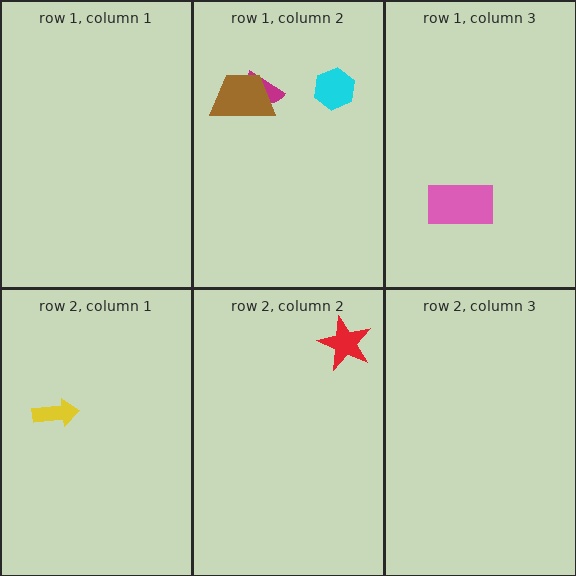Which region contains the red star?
The row 2, column 2 region.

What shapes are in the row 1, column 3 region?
The pink rectangle.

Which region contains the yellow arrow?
The row 2, column 1 region.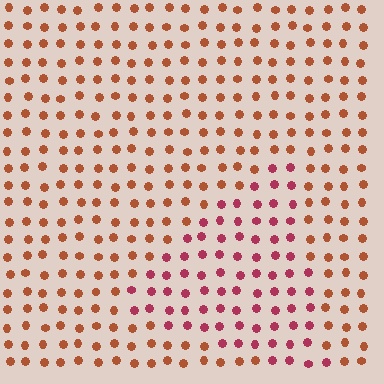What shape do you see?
I see a triangle.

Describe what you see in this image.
The image is filled with small brown elements in a uniform arrangement. A triangle-shaped region is visible where the elements are tinted to a slightly different hue, forming a subtle color boundary.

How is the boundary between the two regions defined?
The boundary is defined purely by a slight shift in hue (about 35 degrees). Spacing, size, and orientation are identical on both sides.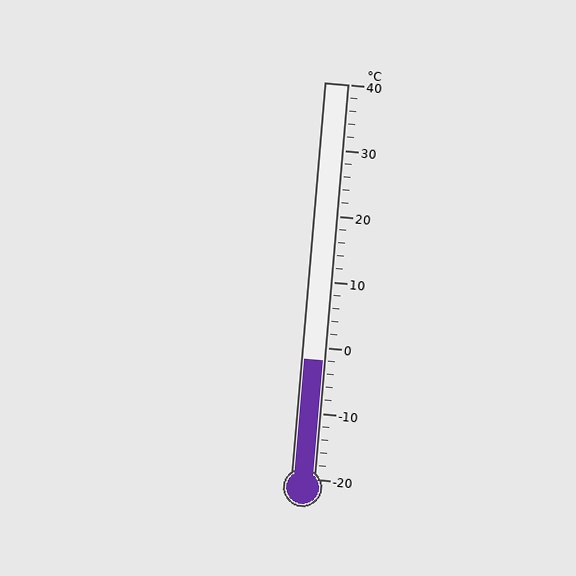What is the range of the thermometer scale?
The thermometer scale ranges from -20°C to 40°C.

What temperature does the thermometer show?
The thermometer shows approximately -2°C.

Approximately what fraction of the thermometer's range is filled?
The thermometer is filled to approximately 30% of its range.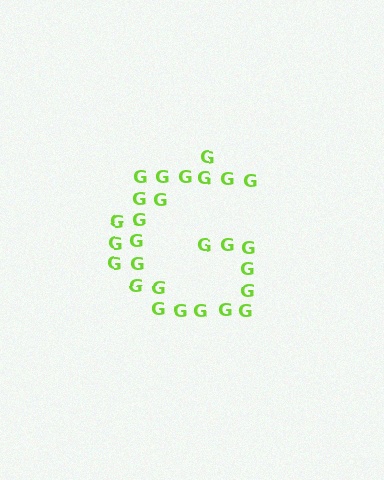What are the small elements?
The small elements are letter G's.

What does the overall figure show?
The overall figure shows the letter G.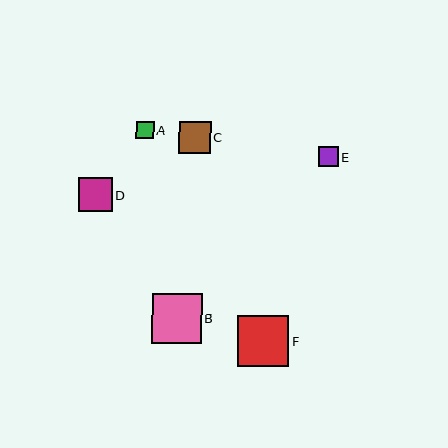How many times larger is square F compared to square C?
Square F is approximately 1.6 times the size of square C.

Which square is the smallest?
Square A is the smallest with a size of approximately 17 pixels.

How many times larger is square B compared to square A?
Square B is approximately 2.9 times the size of square A.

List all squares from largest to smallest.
From largest to smallest: F, B, D, C, E, A.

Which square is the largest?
Square F is the largest with a size of approximately 51 pixels.